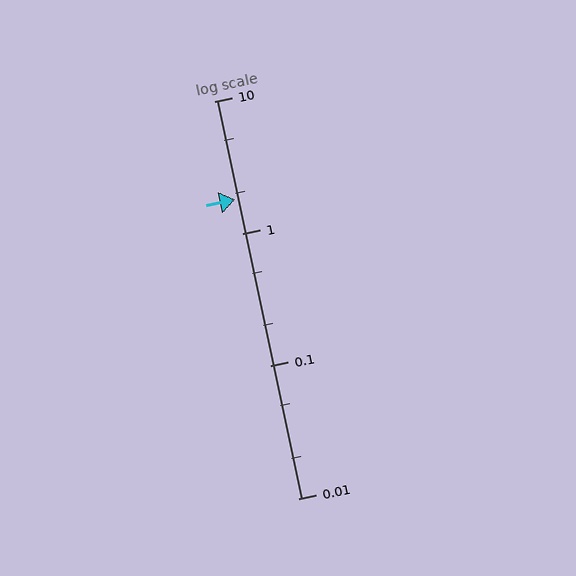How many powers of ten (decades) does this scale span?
The scale spans 3 decades, from 0.01 to 10.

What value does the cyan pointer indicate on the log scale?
The pointer indicates approximately 1.8.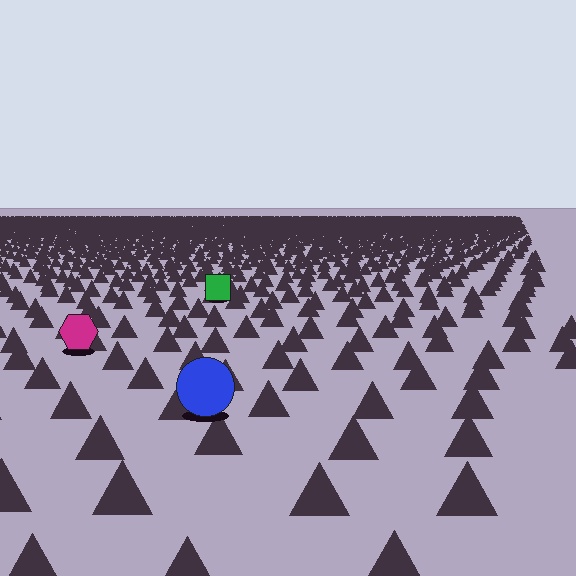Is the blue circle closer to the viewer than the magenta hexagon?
Yes. The blue circle is closer — you can tell from the texture gradient: the ground texture is coarser near it.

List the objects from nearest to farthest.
From nearest to farthest: the blue circle, the magenta hexagon, the green square.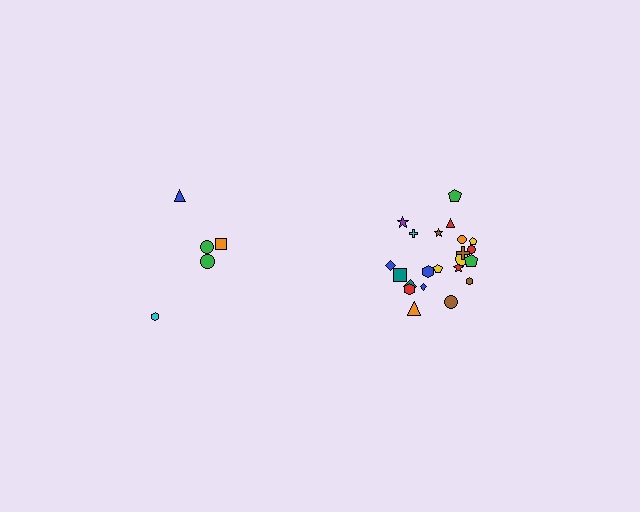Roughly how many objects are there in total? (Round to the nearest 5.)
Roughly 25 objects in total.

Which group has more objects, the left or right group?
The right group.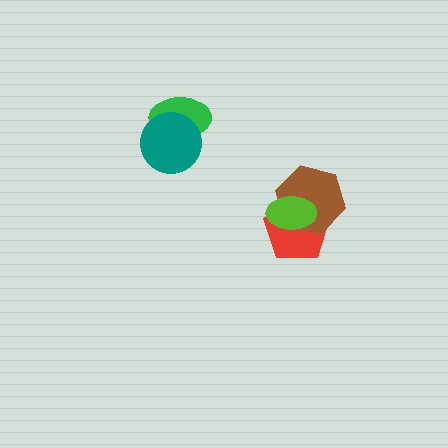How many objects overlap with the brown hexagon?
2 objects overlap with the brown hexagon.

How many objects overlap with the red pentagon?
2 objects overlap with the red pentagon.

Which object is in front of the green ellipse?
The teal circle is in front of the green ellipse.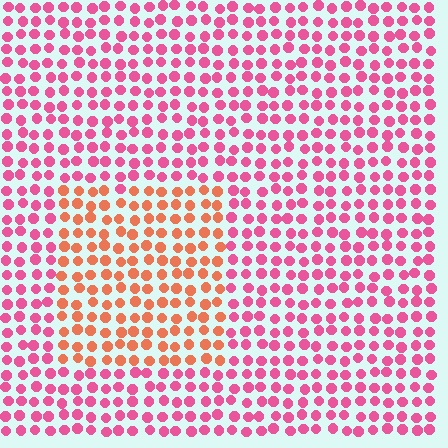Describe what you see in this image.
The image is filled with small pink elements in a uniform arrangement. A rectangle-shaped region is visible where the elements are tinted to a slightly different hue, forming a subtle color boundary.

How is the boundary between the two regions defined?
The boundary is defined purely by a slight shift in hue (about 41 degrees). Spacing, size, and orientation are identical on both sides.